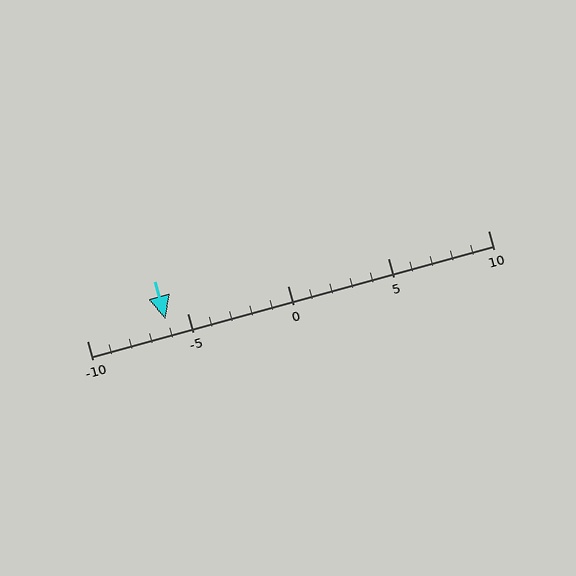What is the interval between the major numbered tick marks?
The major tick marks are spaced 5 units apart.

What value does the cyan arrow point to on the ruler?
The cyan arrow points to approximately -6.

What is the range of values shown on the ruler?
The ruler shows values from -10 to 10.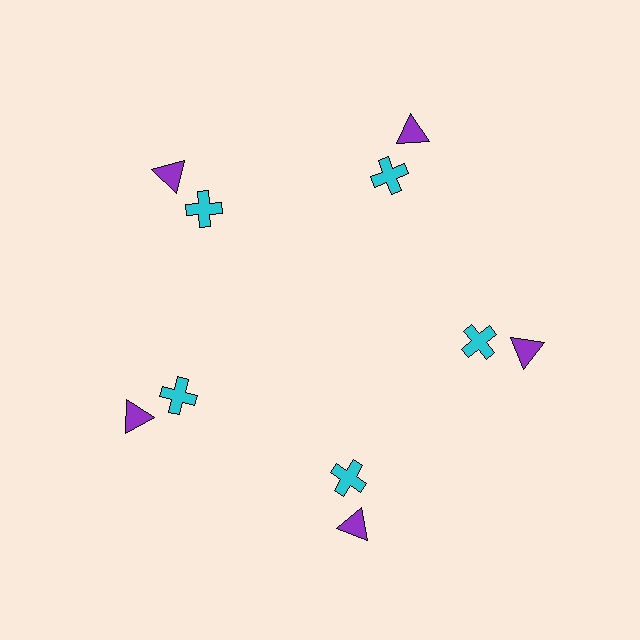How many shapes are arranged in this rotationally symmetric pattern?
There are 10 shapes, arranged in 5 groups of 2.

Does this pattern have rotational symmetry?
Yes, this pattern has 5-fold rotational symmetry. It looks the same after rotating 72 degrees around the center.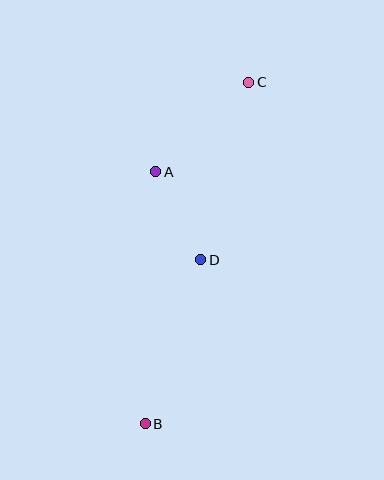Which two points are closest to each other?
Points A and D are closest to each other.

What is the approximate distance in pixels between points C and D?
The distance between C and D is approximately 184 pixels.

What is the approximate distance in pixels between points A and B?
The distance between A and B is approximately 252 pixels.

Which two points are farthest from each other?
Points B and C are farthest from each other.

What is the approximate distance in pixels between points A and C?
The distance between A and C is approximately 129 pixels.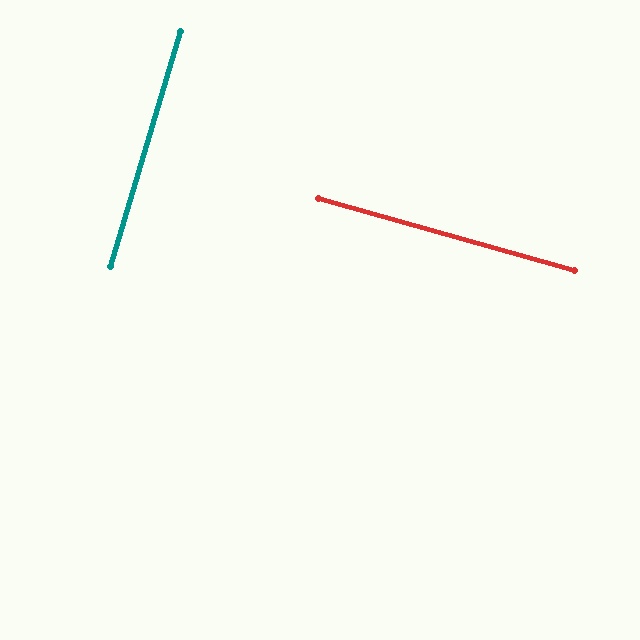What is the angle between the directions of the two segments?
Approximately 89 degrees.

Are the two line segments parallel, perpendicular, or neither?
Perpendicular — they meet at approximately 89°.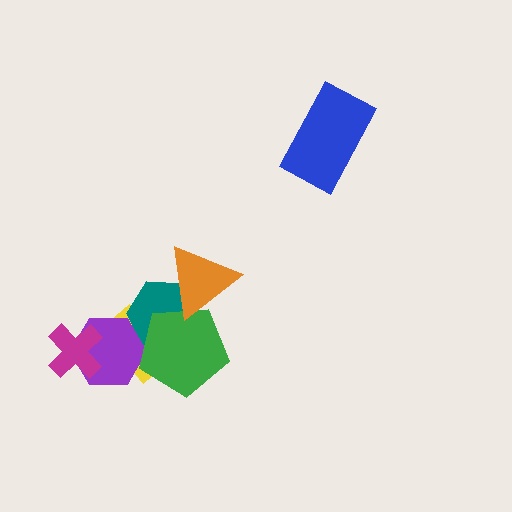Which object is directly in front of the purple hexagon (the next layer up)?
The magenta cross is directly in front of the purple hexagon.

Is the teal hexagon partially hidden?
Yes, it is partially covered by another shape.